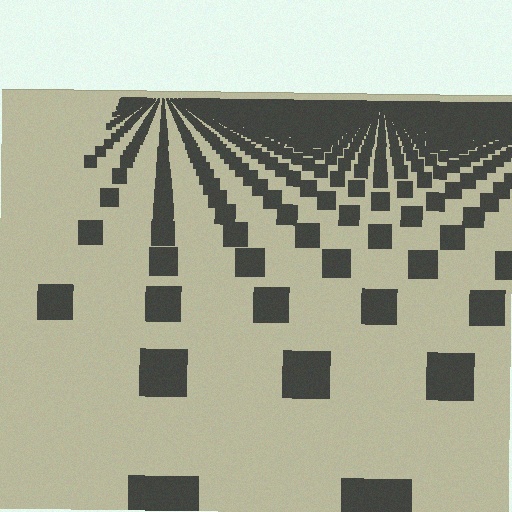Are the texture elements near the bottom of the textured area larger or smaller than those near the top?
Larger. Near the bottom, elements are closer to the viewer and appear at a bigger on-screen size.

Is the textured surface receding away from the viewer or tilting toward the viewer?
The surface is receding away from the viewer. Texture elements get smaller and denser toward the top.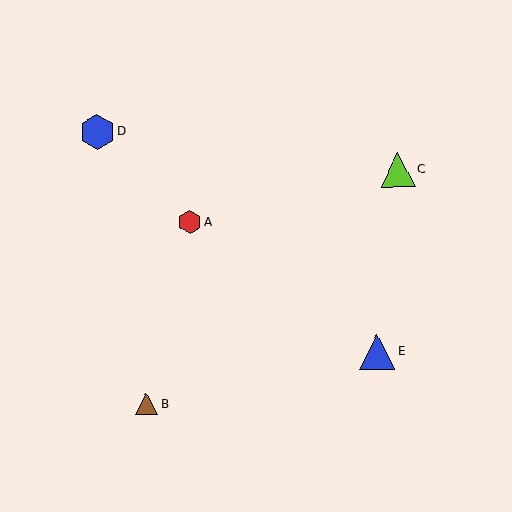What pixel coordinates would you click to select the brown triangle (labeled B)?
Click at (146, 404) to select the brown triangle B.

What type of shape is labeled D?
Shape D is a blue hexagon.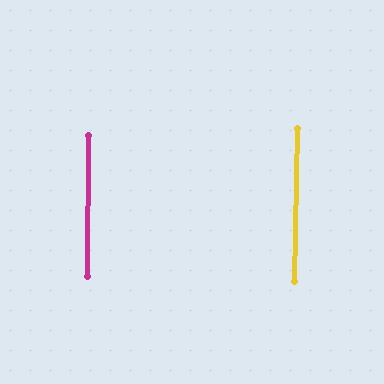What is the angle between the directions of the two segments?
Approximately 1 degree.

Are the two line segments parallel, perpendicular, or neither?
Parallel — their directions differ by only 0.6°.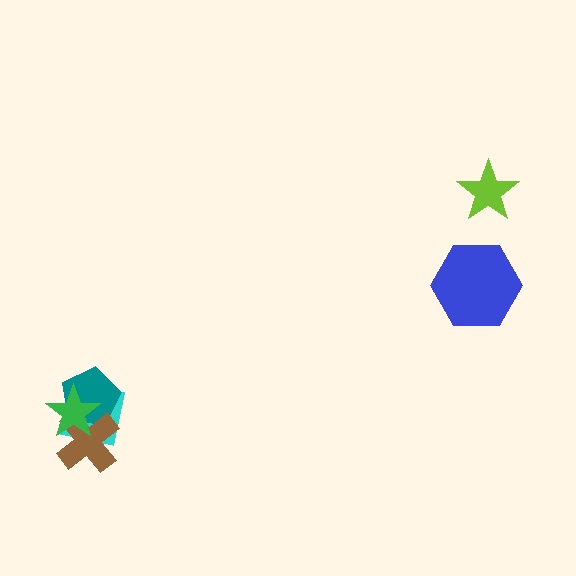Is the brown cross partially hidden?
Yes, it is partially covered by another shape.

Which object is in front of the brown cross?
The green star is in front of the brown cross.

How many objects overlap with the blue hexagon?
0 objects overlap with the blue hexagon.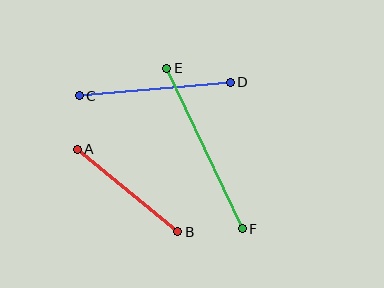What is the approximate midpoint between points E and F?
The midpoint is at approximately (205, 148) pixels.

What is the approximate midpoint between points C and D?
The midpoint is at approximately (155, 89) pixels.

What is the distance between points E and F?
The distance is approximately 177 pixels.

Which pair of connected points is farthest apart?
Points E and F are farthest apart.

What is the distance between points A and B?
The distance is approximately 130 pixels.